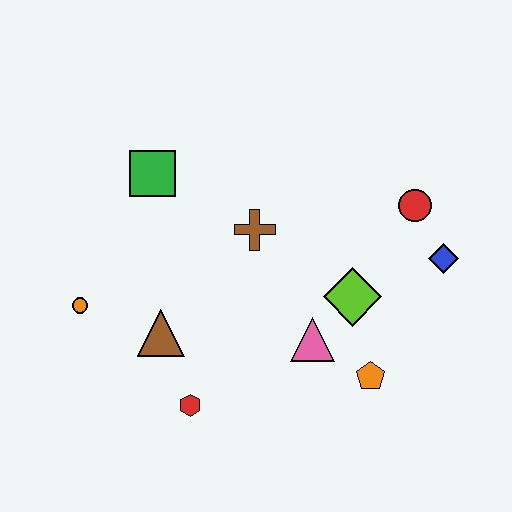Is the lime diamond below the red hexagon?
No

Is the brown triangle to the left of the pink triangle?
Yes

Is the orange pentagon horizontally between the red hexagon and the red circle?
Yes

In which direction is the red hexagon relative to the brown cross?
The red hexagon is below the brown cross.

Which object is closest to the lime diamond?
The pink triangle is closest to the lime diamond.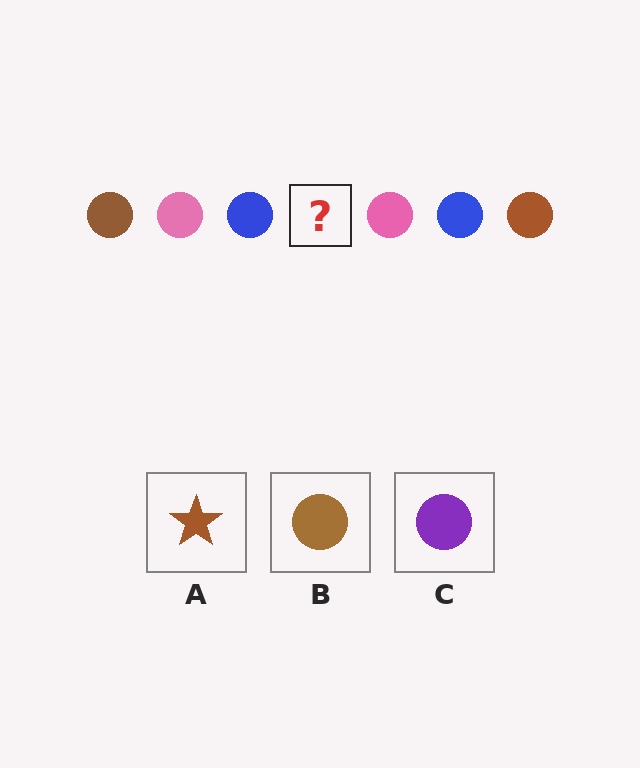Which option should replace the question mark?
Option B.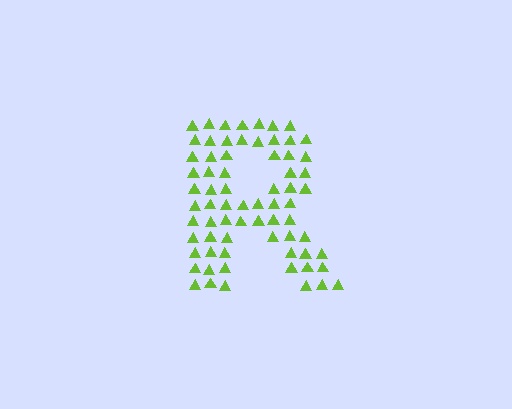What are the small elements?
The small elements are triangles.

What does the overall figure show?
The overall figure shows the letter R.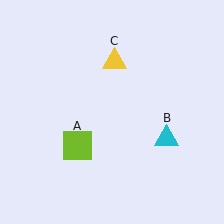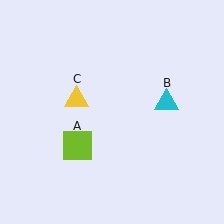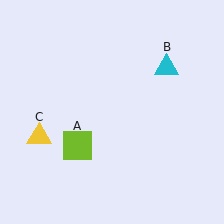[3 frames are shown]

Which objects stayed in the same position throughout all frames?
Lime square (object A) remained stationary.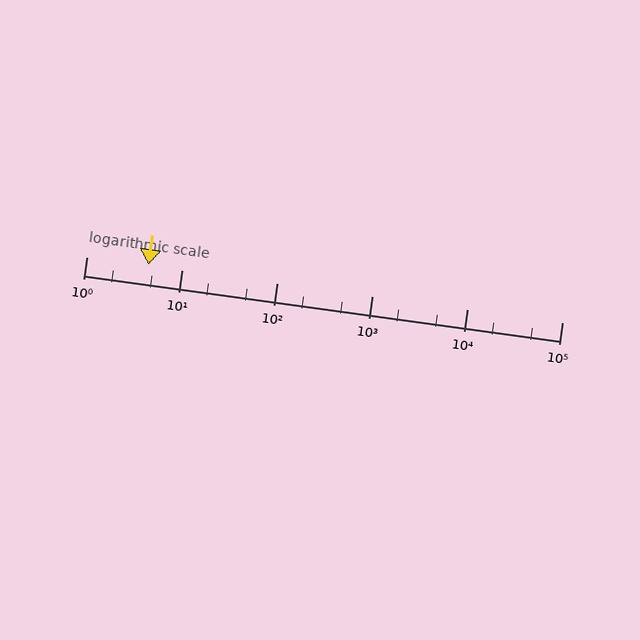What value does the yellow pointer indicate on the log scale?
The pointer indicates approximately 4.5.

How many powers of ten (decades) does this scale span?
The scale spans 5 decades, from 1 to 100000.